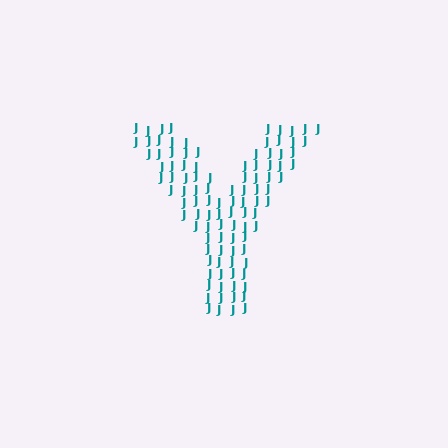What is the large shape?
The large shape is the letter Y.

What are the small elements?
The small elements are letter J's.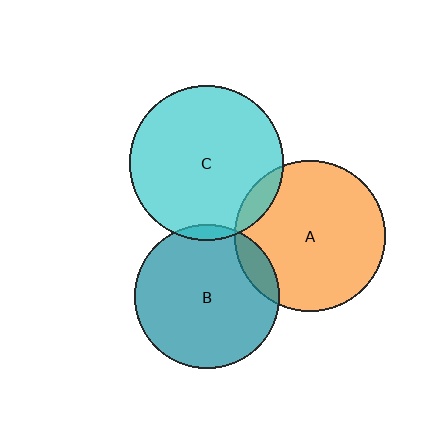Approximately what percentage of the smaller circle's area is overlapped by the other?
Approximately 10%.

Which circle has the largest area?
Circle C (cyan).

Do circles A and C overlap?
Yes.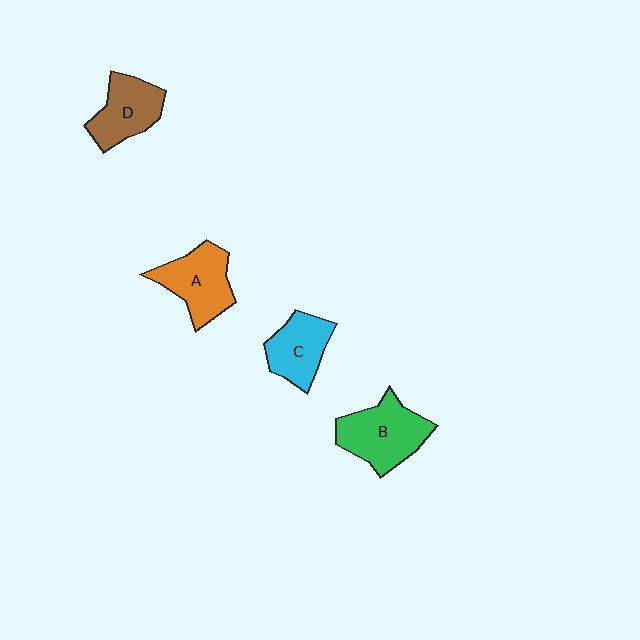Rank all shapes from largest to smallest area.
From largest to smallest: B (green), A (orange), D (brown), C (cyan).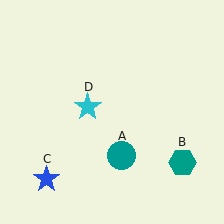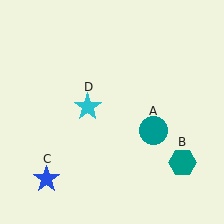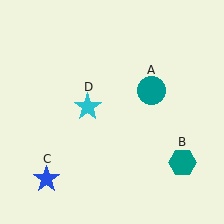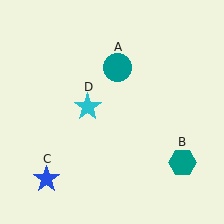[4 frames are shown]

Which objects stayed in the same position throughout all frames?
Teal hexagon (object B) and blue star (object C) and cyan star (object D) remained stationary.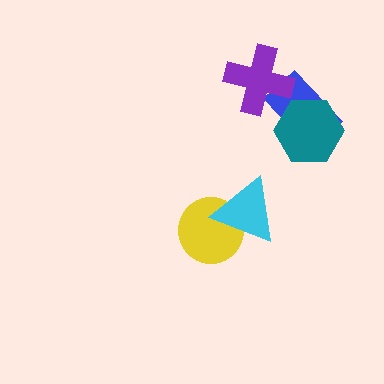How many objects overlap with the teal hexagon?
1 object overlaps with the teal hexagon.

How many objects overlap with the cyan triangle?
1 object overlaps with the cyan triangle.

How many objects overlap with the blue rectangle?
2 objects overlap with the blue rectangle.